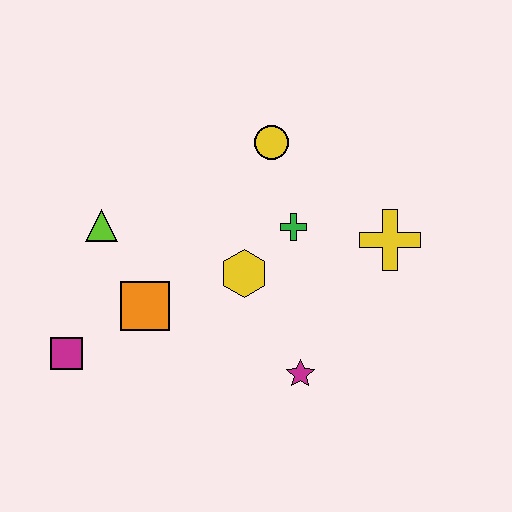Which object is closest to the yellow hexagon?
The green cross is closest to the yellow hexagon.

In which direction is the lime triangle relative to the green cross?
The lime triangle is to the left of the green cross.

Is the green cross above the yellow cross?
Yes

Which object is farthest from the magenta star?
The lime triangle is farthest from the magenta star.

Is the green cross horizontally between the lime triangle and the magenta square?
No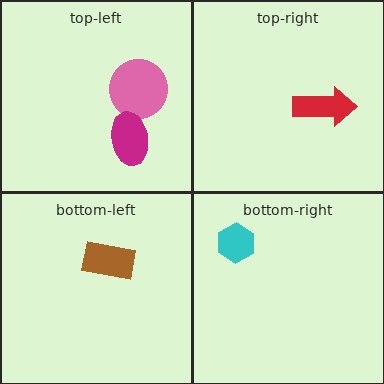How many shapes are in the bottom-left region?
1.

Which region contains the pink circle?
The top-left region.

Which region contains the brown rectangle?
The bottom-left region.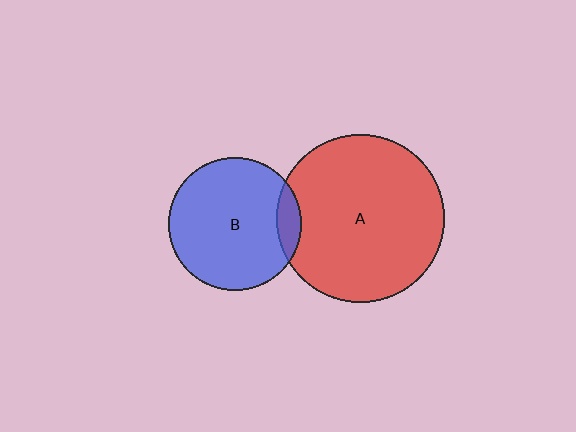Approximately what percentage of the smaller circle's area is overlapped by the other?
Approximately 10%.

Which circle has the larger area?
Circle A (red).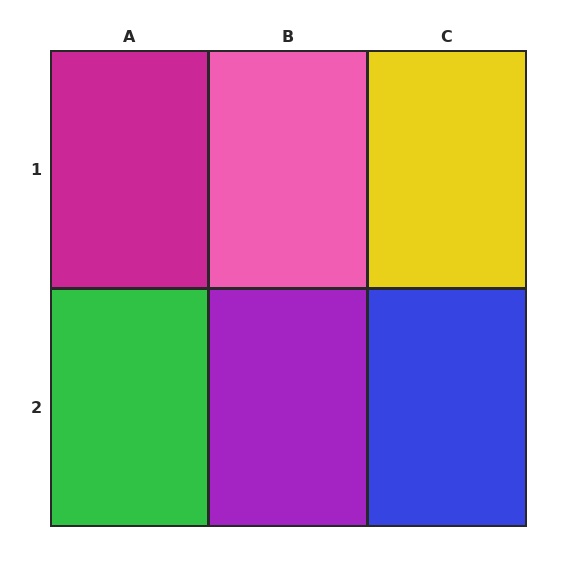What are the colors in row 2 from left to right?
Green, purple, blue.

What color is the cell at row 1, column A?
Magenta.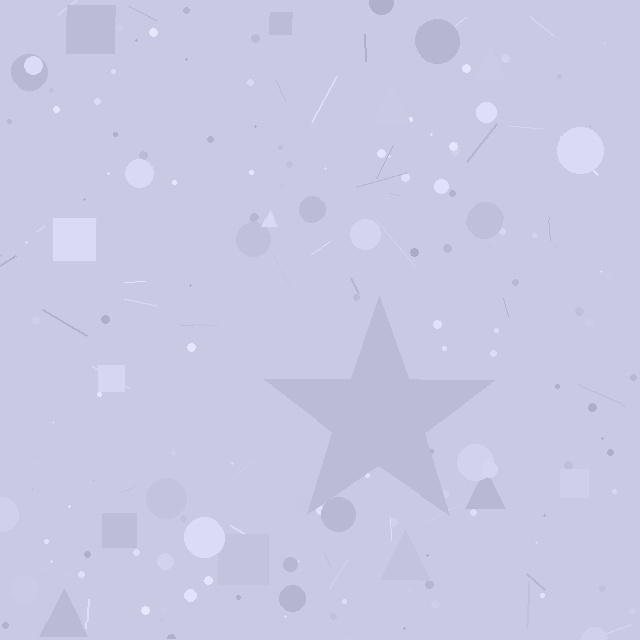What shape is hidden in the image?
A star is hidden in the image.